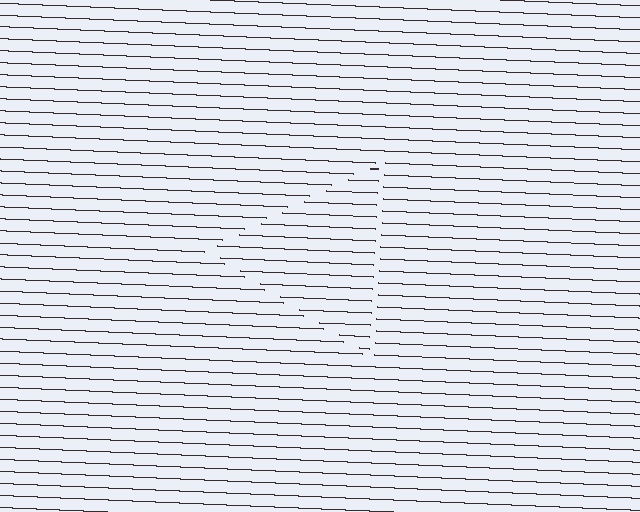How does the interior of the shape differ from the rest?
The interior of the shape contains the same grating, shifted by half a period — the contour is defined by the phase discontinuity where line-ends from the inner and outer gratings abut.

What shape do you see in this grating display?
An illusory triangle. The interior of the shape contains the same grating, shifted by half a period — the contour is defined by the phase discontinuity where line-ends from the inner and outer gratings abut.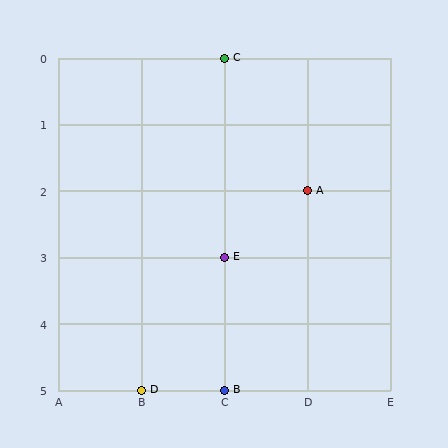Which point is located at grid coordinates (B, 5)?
Point D is at (B, 5).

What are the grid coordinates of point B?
Point B is at grid coordinates (C, 5).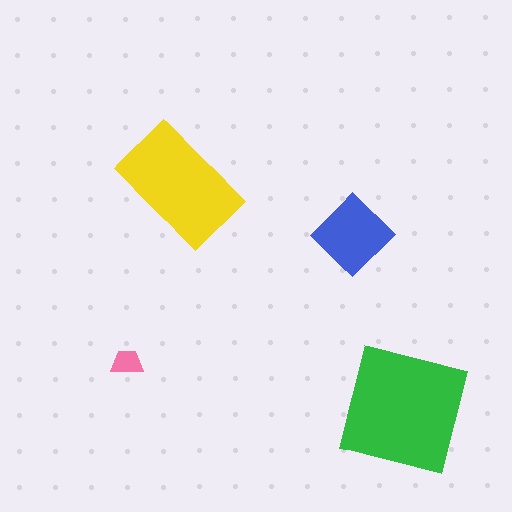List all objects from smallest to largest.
The pink trapezoid, the blue diamond, the yellow rectangle, the green square.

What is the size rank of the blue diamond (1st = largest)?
3rd.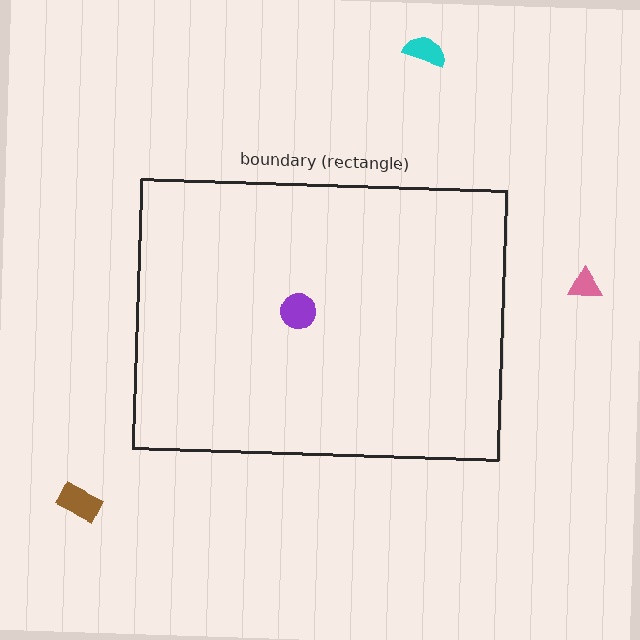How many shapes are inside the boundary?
1 inside, 3 outside.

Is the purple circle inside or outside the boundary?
Inside.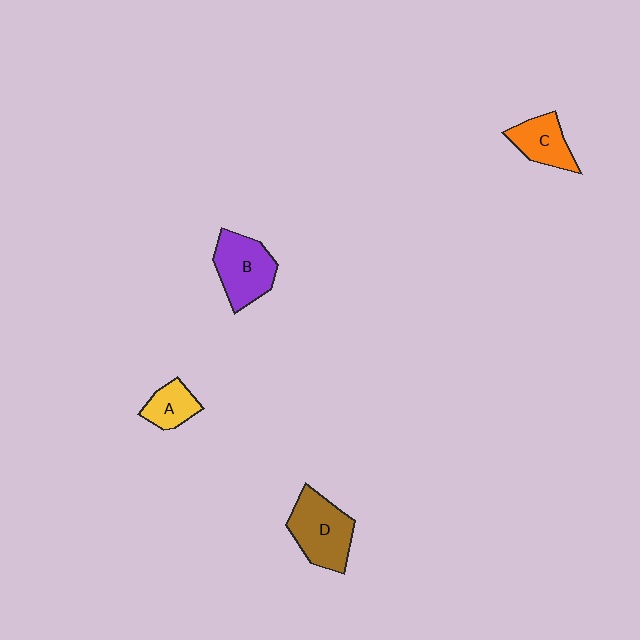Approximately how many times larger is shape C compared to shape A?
Approximately 1.3 times.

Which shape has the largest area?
Shape D (brown).